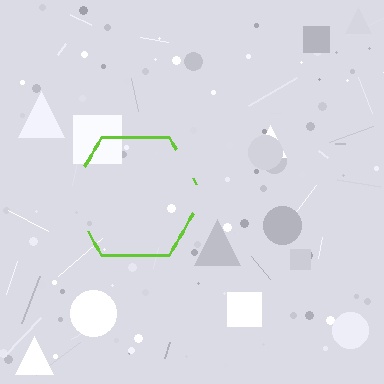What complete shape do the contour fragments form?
The contour fragments form a hexagon.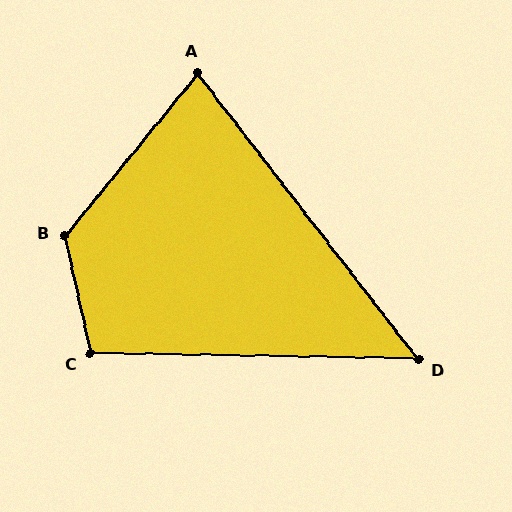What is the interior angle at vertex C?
Approximately 103 degrees (obtuse).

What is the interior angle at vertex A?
Approximately 77 degrees (acute).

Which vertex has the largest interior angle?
B, at approximately 129 degrees.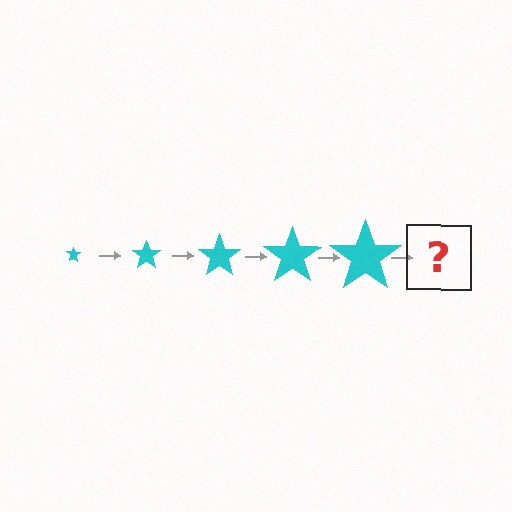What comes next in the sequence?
The next element should be a cyan star, larger than the previous one.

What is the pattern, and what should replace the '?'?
The pattern is that the star gets progressively larger each step. The '?' should be a cyan star, larger than the previous one.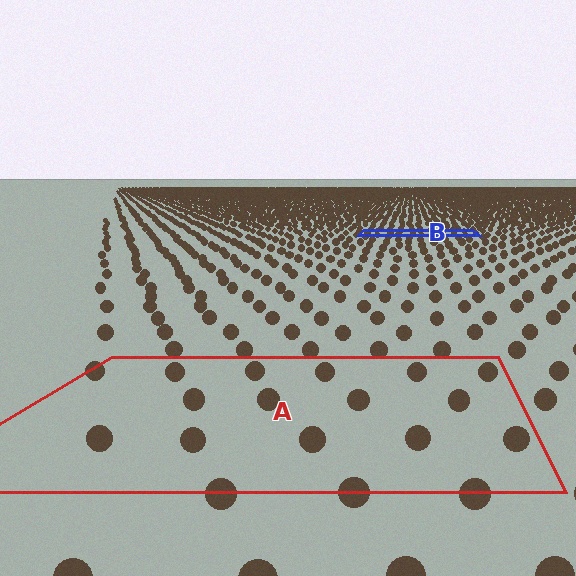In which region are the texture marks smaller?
The texture marks are smaller in region B, because it is farther away.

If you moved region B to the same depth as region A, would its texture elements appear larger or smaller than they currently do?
They would appear larger. At a closer depth, the same texture elements are projected at a bigger on-screen size.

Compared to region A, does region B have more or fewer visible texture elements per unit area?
Region B has more texture elements per unit area — they are packed more densely because it is farther away.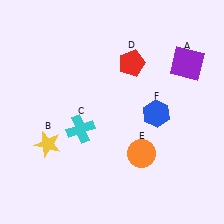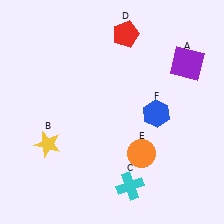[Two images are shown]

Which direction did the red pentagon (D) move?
The red pentagon (D) moved up.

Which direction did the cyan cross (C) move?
The cyan cross (C) moved down.